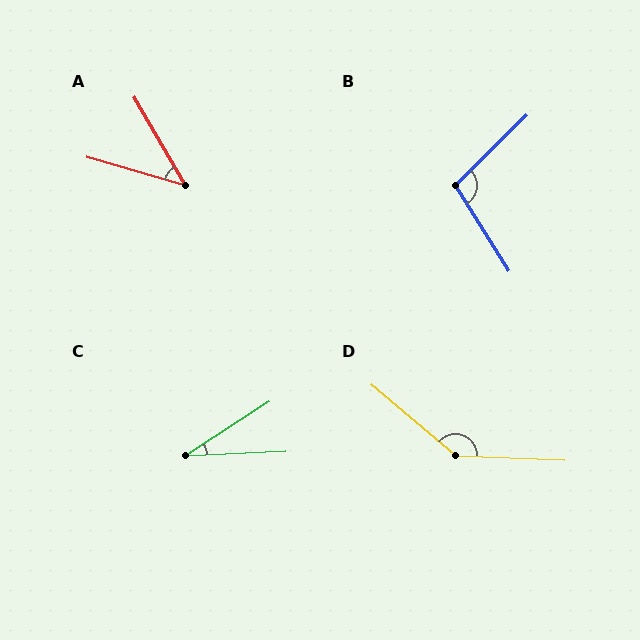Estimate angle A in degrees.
Approximately 44 degrees.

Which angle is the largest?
D, at approximately 142 degrees.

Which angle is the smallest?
C, at approximately 30 degrees.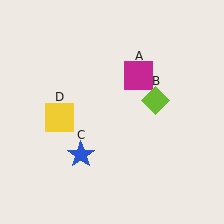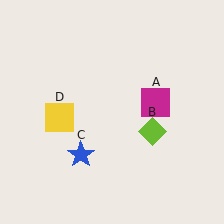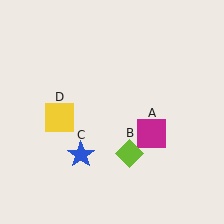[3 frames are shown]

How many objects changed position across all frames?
2 objects changed position: magenta square (object A), lime diamond (object B).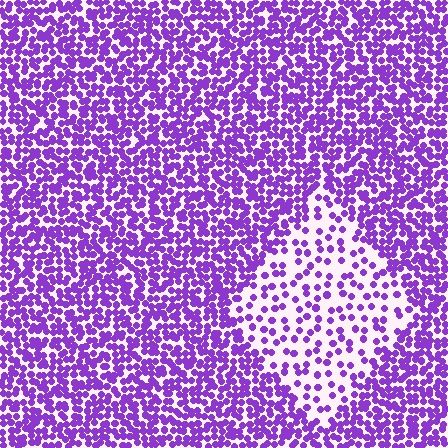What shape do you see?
I see a diamond.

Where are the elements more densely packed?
The elements are more densely packed outside the diamond boundary.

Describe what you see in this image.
The image contains small purple elements arranged at two different densities. A diamond-shaped region is visible where the elements are less densely packed than the surrounding area.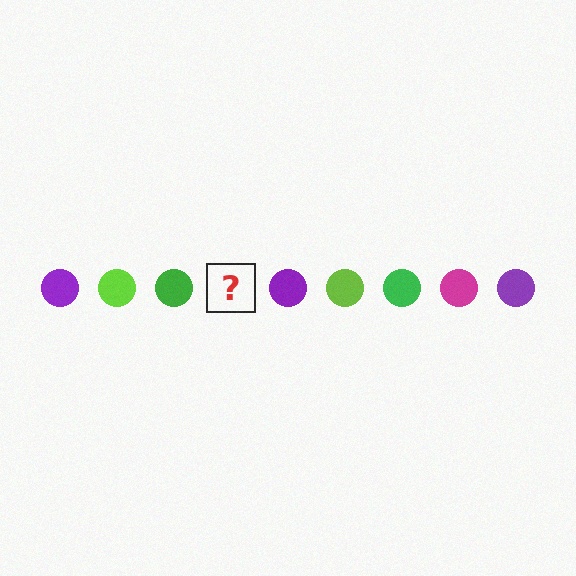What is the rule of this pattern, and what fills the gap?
The rule is that the pattern cycles through purple, lime, green, magenta circles. The gap should be filled with a magenta circle.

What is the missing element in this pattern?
The missing element is a magenta circle.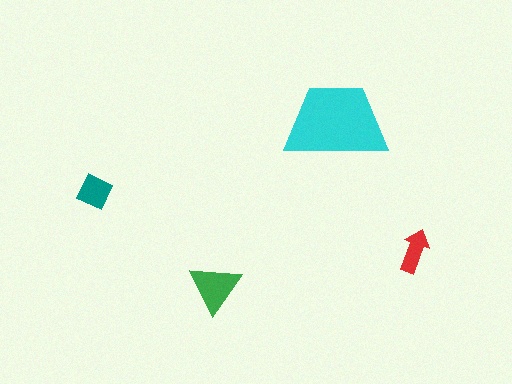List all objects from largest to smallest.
The cyan trapezoid, the green triangle, the teal square, the red arrow.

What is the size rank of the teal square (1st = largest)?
3rd.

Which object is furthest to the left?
The teal square is leftmost.